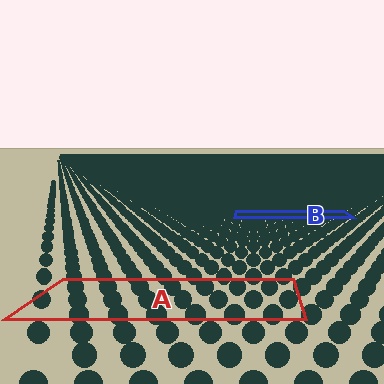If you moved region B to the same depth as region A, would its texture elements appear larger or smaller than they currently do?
They would appear larger. At a closer depth, the same texture elements are projected at a bigger on-screen size.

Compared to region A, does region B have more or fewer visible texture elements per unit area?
Region B has more texture elements per unit area — they are packed more densely because it is farther away.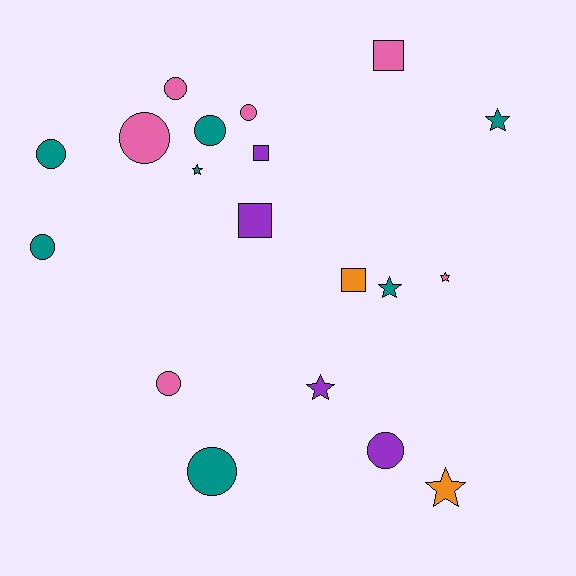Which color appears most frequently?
Teal, with 7 objects.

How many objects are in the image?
There are 19 objects.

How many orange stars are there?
There is 1 orange star.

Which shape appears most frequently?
Circle, with 9 objects.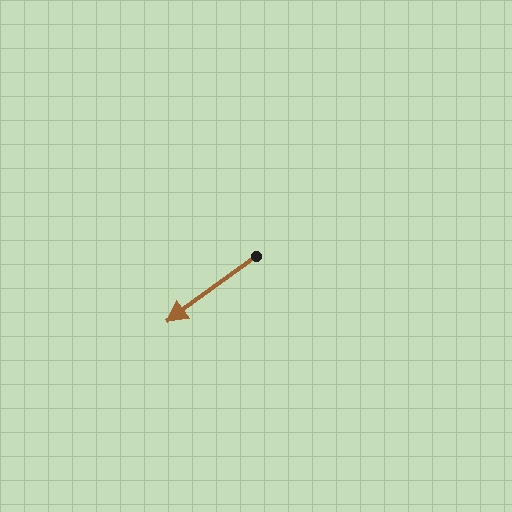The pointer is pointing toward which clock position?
Roughly 8 o'clock.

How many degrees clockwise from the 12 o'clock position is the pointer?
Approximately 234 degrees.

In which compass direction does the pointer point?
Southwest.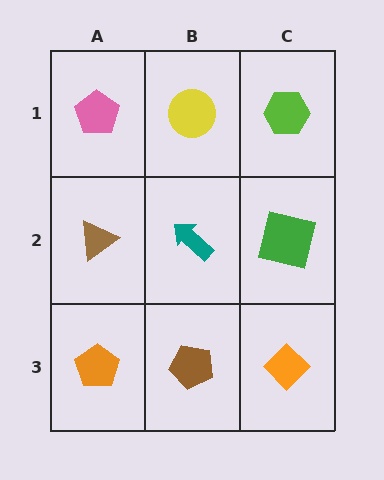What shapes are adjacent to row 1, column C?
A green square (row 2, column C), a yellow circle (row 1, column B).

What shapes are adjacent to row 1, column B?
A teal arrow (row 2, column B), a pink pentagon (row 1, column A), a lime hexagon (row 1, column C).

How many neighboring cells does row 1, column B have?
3.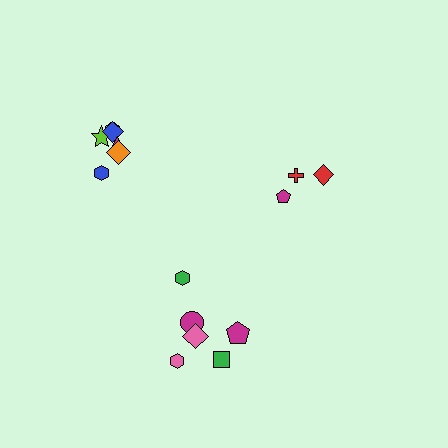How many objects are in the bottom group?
There are 6 objects.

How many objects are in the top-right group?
There are 3 objects.